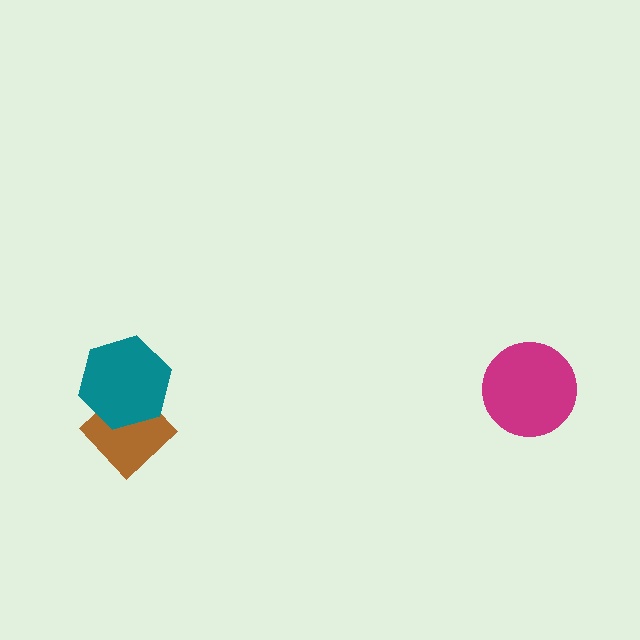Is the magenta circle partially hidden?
No, no other shape covers it.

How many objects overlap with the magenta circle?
0 objects overlap with the magenta circle.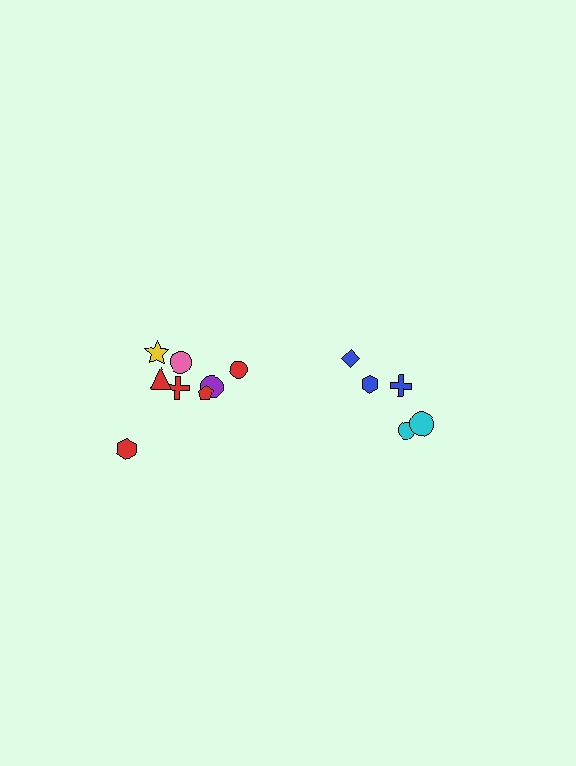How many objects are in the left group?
There are 8 objects.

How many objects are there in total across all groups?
There are 13 objects.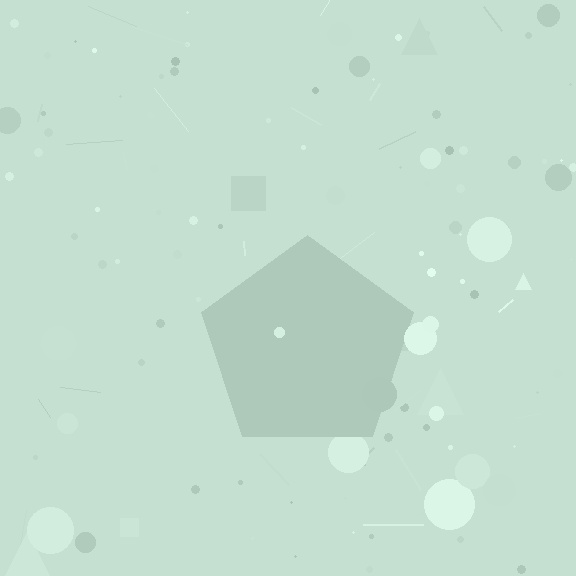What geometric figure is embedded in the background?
A pentagon is embedded in the background.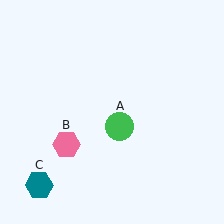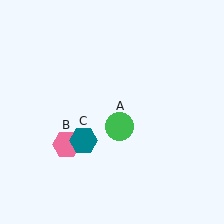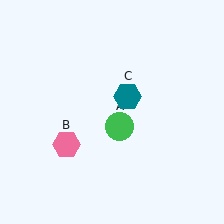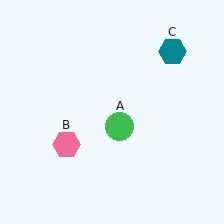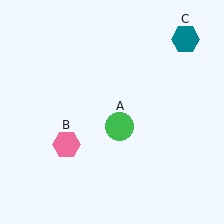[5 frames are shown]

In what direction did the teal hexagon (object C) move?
The teal hexagon (object C) moved up and to the right.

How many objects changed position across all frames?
1 object changed position: teal hexagon (object C).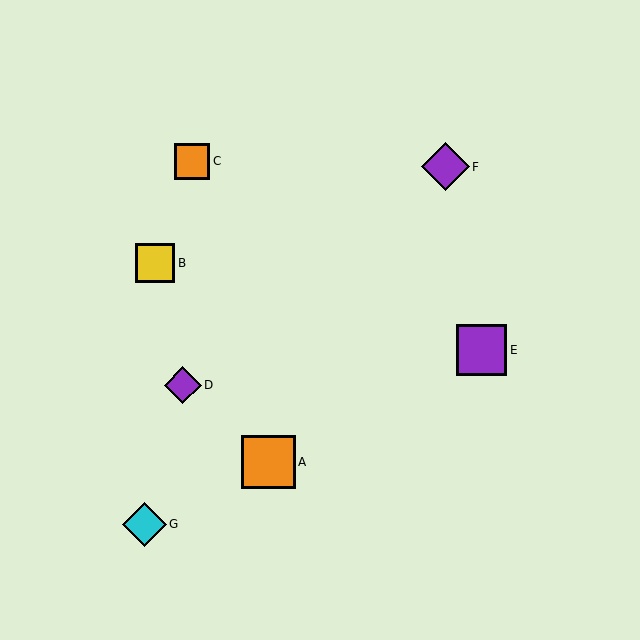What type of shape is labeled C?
Shape C is an orange square.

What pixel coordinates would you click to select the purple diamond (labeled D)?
Click at (183, 385) to select the purple diamond D.